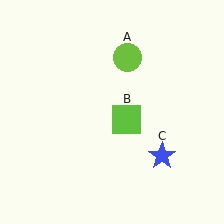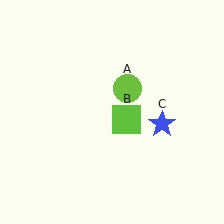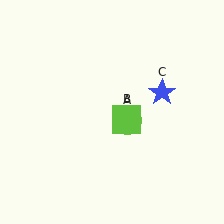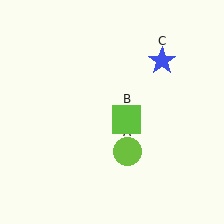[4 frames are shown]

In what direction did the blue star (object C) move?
The blue star (object C) moved up.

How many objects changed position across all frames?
2 objects changed position: lime circle (object A), blue star (object C).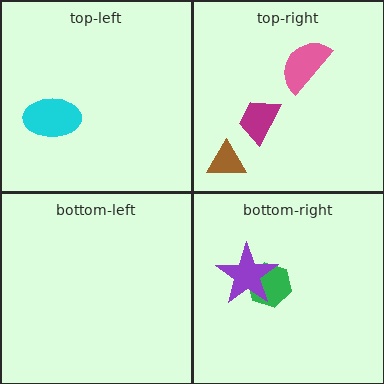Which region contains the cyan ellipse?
The top-left region.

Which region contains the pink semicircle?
The top-right region.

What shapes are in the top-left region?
The cyan ellipse.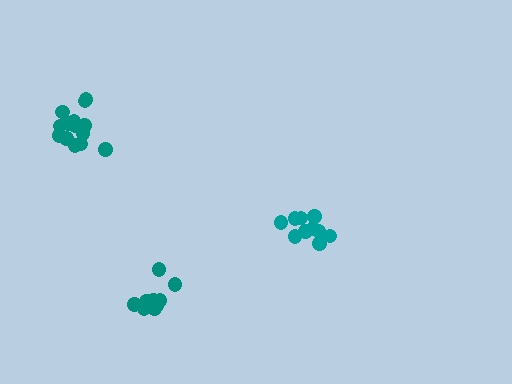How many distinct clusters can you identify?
There are 3 distinct clusters.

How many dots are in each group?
Group 1: 10 dots, Group 2: 9 dots, Group 3: 15 dots (34 total).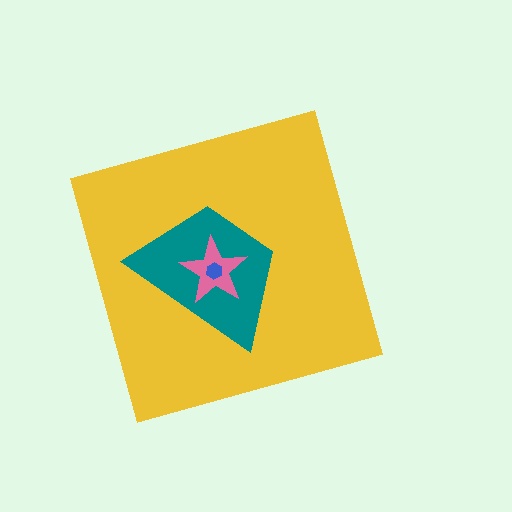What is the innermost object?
The blue hexagon.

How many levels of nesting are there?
4.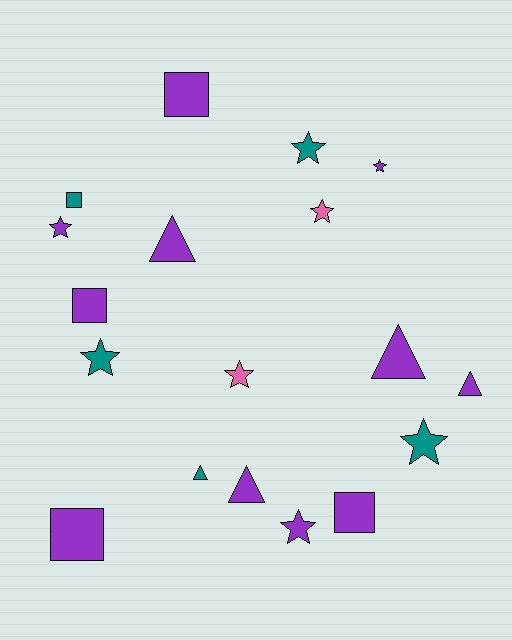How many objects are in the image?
There are 18 objects.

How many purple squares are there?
There are 4 purple squares.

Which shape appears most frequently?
Star, with 8 objects.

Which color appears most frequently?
Purple, with 11 objects.